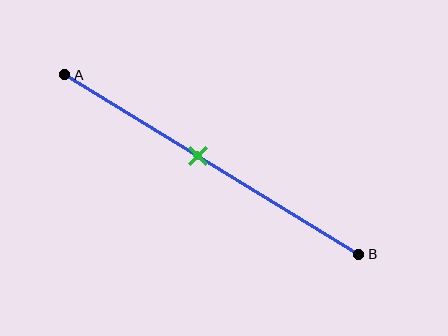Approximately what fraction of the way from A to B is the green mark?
The green mark is approximately 45% of the way from A to B.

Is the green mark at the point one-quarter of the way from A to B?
No, the mark is at about 45% from A, not at the 25% one-quarter point.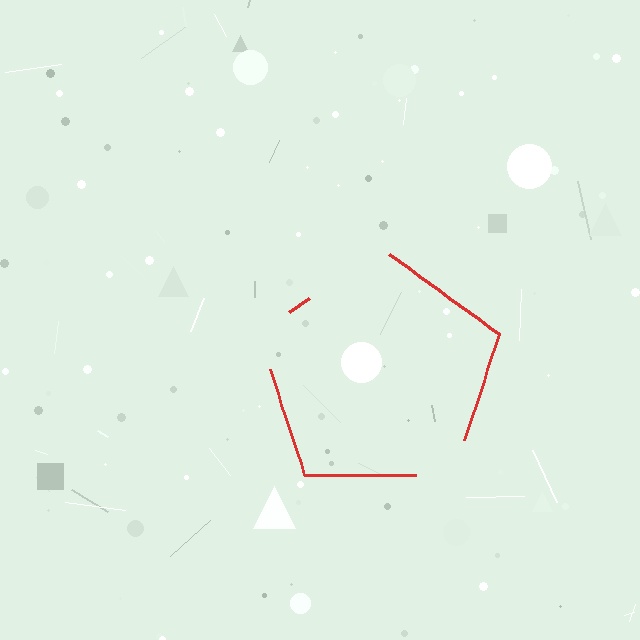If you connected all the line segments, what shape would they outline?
They would outline a pentagon.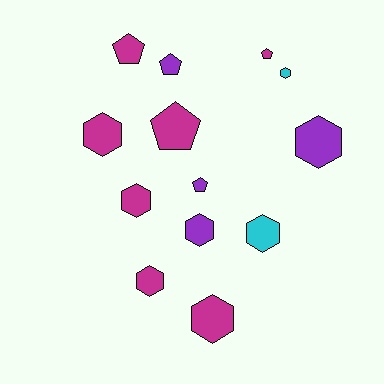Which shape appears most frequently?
Hexagon, with 8 objects.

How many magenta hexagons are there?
There are 4 magenta hexagons.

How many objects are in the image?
There are 13 objects.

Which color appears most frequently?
Magenta, with 7 objects.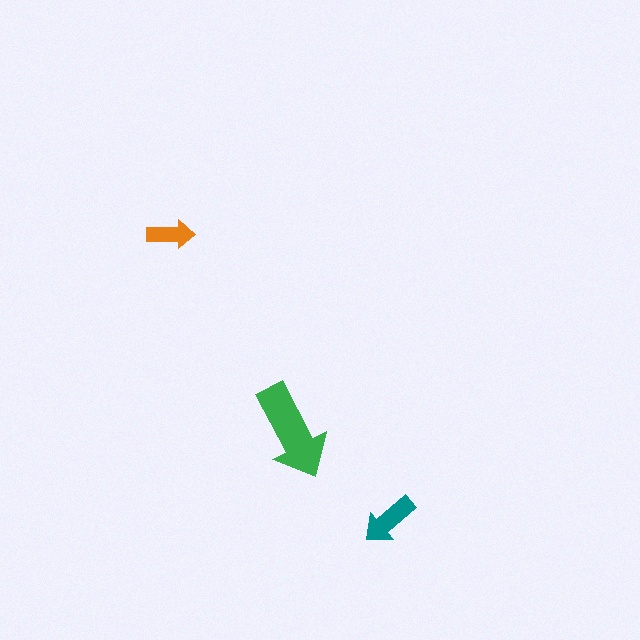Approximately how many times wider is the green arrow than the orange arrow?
About 2 times wider.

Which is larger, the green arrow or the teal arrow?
The green one.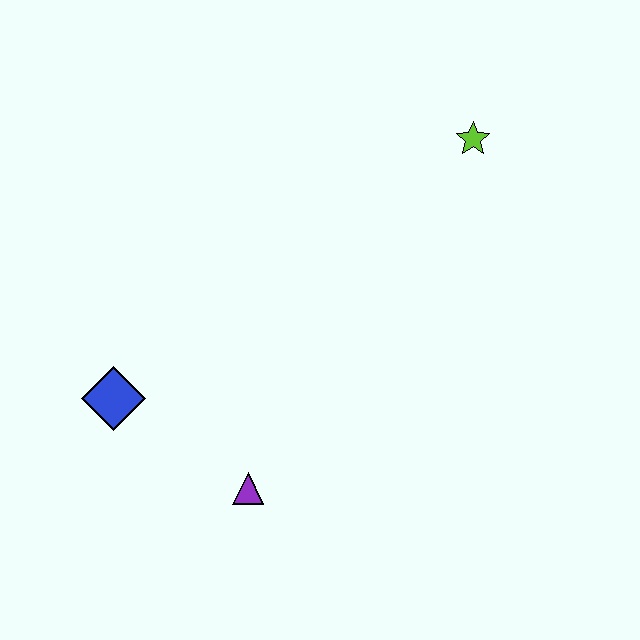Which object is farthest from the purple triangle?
The lime star is farthest from the purple triangle.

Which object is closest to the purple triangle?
The blue diamond is closest to the purple triangle.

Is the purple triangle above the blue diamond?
No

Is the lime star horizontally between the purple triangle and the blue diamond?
No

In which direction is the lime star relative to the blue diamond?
The lime star is to the right of the blue diamond.